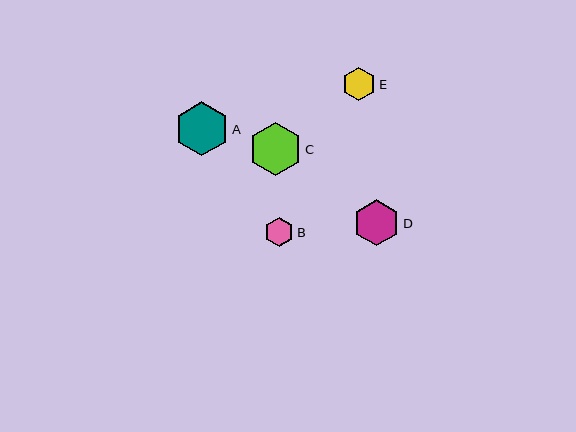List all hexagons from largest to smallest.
From largest to smallest: A, C, D, E, B.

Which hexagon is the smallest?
Hexagon B is the smallest with a size of approximately 29 pixels.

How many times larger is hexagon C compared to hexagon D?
Hexagon C is approximately 1.2 times the size of hexagon D.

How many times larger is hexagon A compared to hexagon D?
Hexagon A is approximately 1.2 times the size of hexagon D.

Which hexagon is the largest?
Hexagon A is the largest with a size of approximately 55 pixels.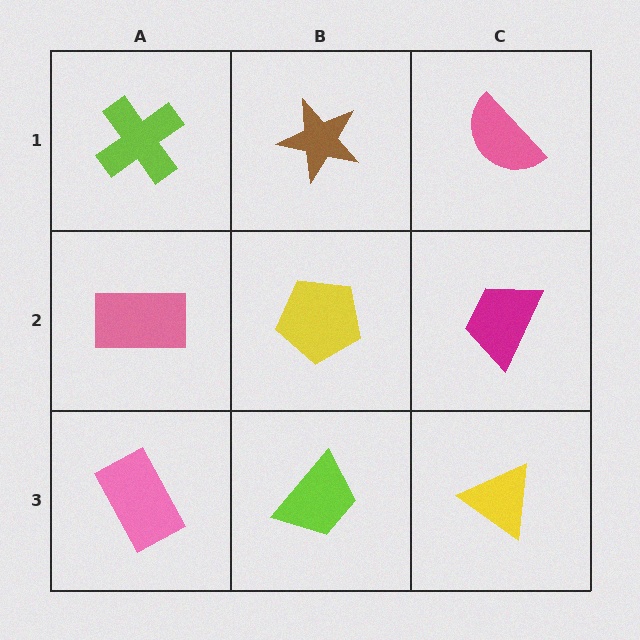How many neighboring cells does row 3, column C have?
2.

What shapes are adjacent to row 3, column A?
A pink rectangle (row 2, column A), a lime trapezoid (row 3, column B).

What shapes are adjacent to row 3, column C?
A magenta trapezoid (row 2, column C), a lime trapezoid (row 3, column B).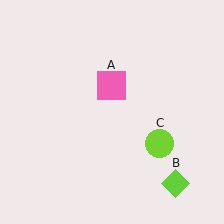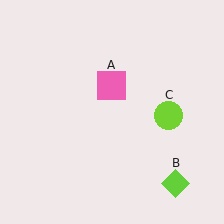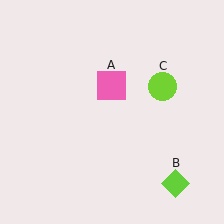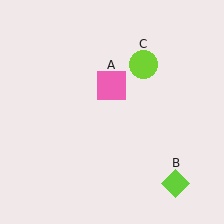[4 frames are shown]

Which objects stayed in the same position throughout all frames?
Pink square (object A) and lime diamond (object B) remained stationary.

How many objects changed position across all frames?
1 object changed position: lime circle (object C).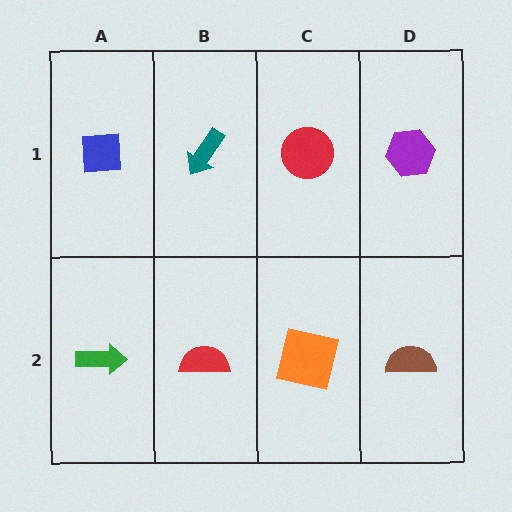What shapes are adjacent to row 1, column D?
A brown semicircle (row 2, column D), a red circle (row 1, column C).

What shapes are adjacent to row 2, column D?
A purple hexagon (row 1, column D), an orange square (row 2, column C).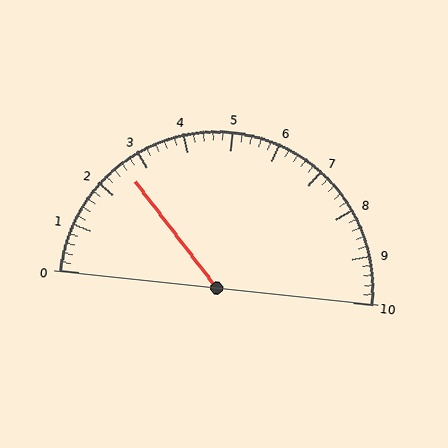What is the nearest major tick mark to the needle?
The nearest major tick mark is 3.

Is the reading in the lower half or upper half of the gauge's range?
The reading is in the lower half of the range (0 to 10).